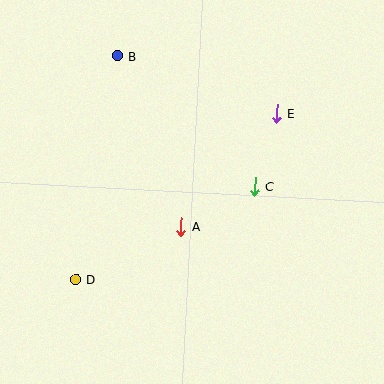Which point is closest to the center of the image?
Point A at (181, 226) is closest to the center.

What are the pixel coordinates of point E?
Point E is at (276, 114).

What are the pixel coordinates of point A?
Point A is at (181, 226).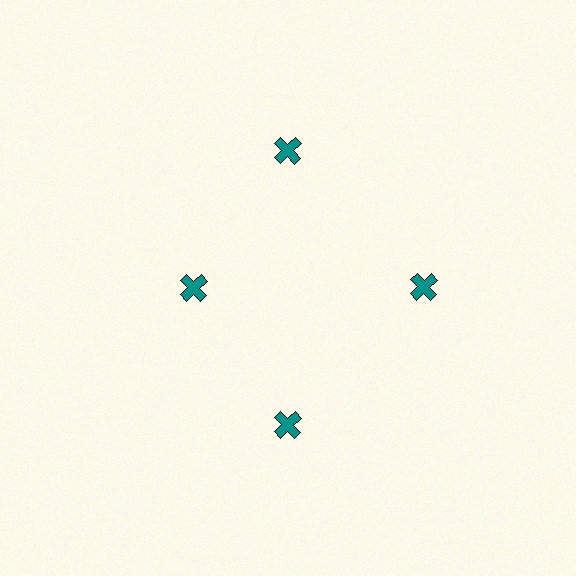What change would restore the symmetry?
The symmetry would be restored by moving it outward, back onto the ring so that all 4 crosses sit at equal angles and equal distance from the center.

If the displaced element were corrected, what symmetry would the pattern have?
It would have 4-fold rotational symmetry — the pattern would map onto itself every 90 degrees.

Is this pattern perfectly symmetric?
No. The 4 teal crosses are arranged in a ring, but one element near the 9 o'clock position is pulled inward toward the center, breaking the 4-fold rotational symmetry.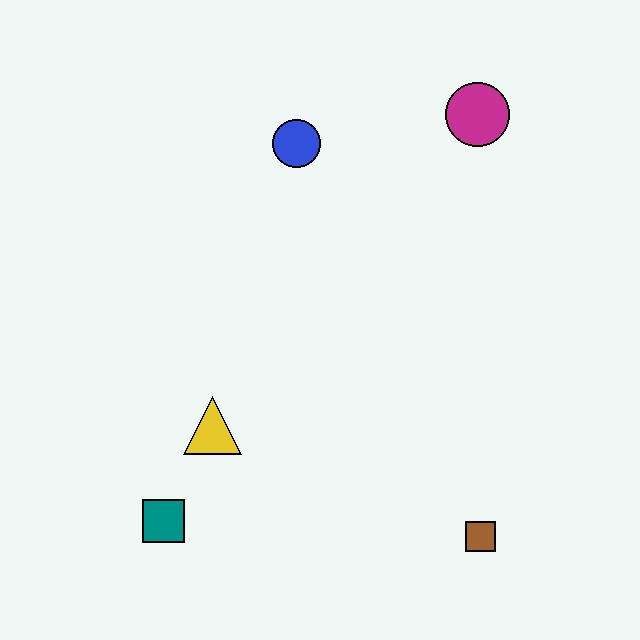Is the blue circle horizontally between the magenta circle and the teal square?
Yes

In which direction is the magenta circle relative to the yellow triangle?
The magenta circle is above the yellow triangle.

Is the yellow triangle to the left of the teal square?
No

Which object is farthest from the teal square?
The magenta circle is farthest from the teal square.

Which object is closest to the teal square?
The yellow triangle is closest to the teal square.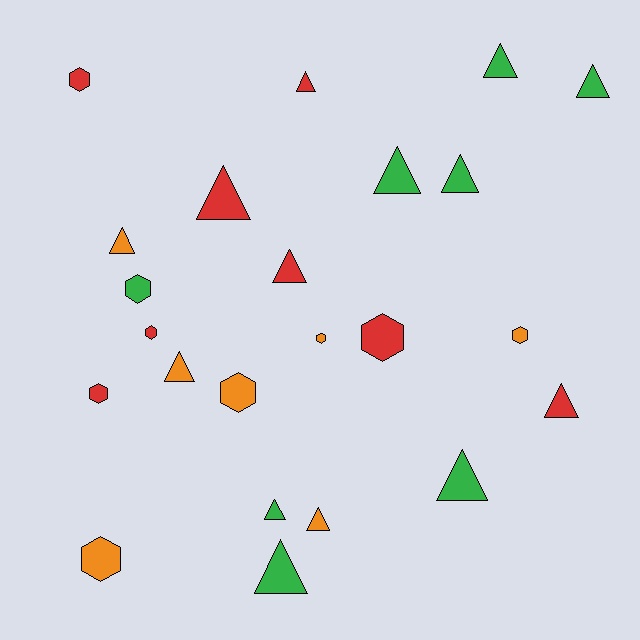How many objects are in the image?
There are 23 objects.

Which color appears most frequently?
Red, with 8 objects.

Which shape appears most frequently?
Triangle, with 14 objects.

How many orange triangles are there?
There are 3 orange triangles.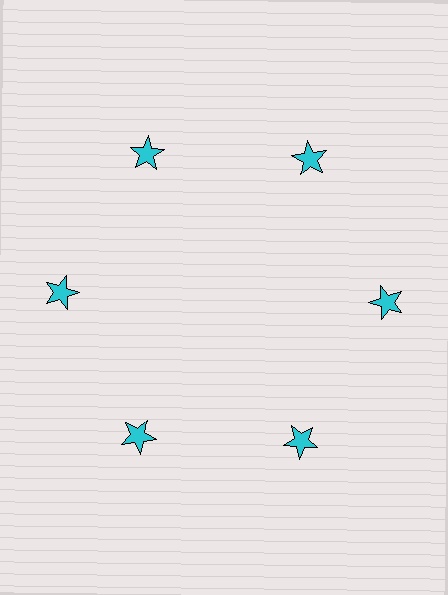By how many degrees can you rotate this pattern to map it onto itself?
The pattern maps onto itself every 60 degrees of rotation.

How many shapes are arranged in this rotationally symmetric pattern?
There are 6 shapes, arranged in 6 groups of 1.